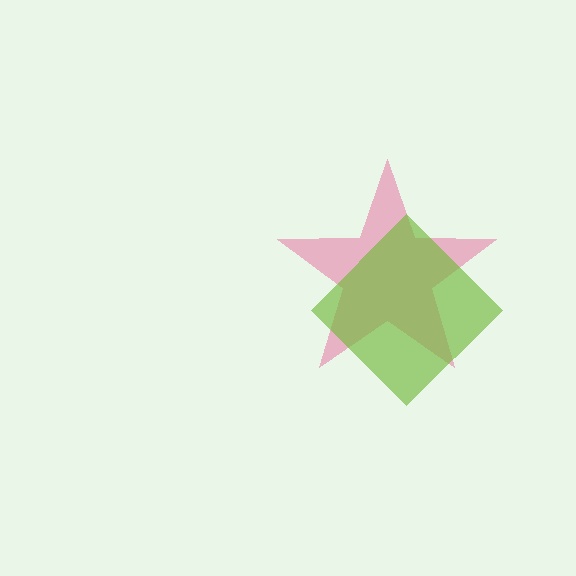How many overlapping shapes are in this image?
There are 2 overlapping shapes in the image.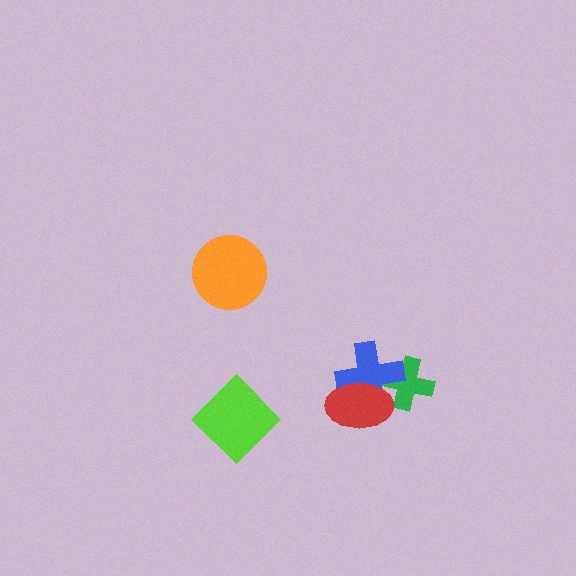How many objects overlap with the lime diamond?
0 objects overlap with the lime diamond.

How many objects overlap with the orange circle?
0 objects overlap with the orange circle.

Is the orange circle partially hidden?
No, no other shape covers it.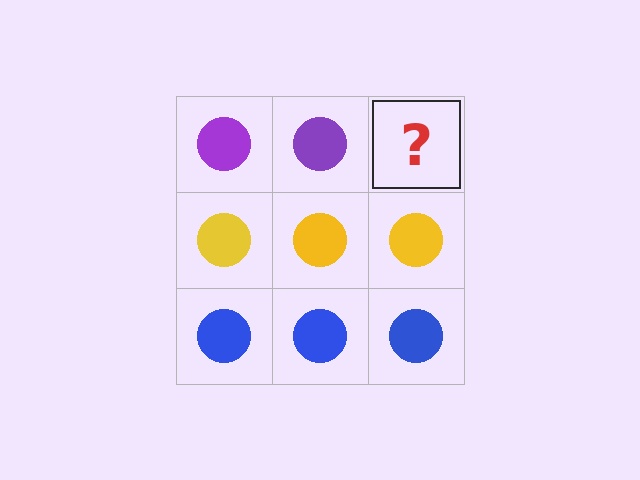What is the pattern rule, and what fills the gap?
The rule is that each row has a consistent color. The gap should be filled with a purple circle.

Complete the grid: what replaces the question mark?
The question mark should be replaced with a purple circle.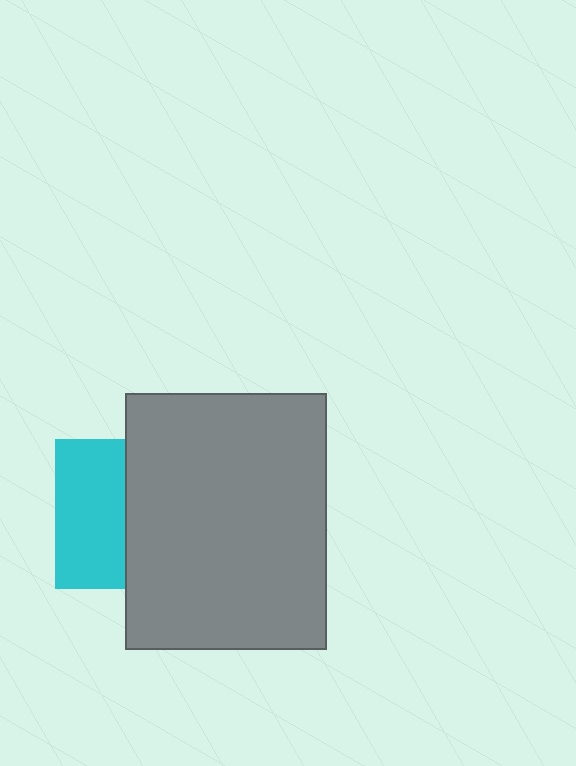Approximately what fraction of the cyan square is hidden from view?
Roughly 53% of the cyan square is hidden behind the gray rectangle.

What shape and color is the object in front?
The object in front is a gray rectangle.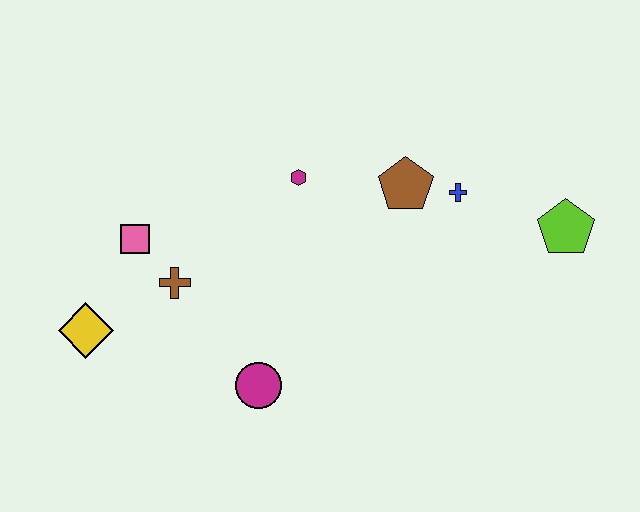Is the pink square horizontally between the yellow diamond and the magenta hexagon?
Yes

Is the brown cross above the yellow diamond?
Yes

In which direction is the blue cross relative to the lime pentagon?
The blue cross is to the left of the lime pentagon.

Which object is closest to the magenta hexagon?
The brown pentagon is closest to the magenta hexagon.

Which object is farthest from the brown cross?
The lime pentagon is farthest from the brown cross.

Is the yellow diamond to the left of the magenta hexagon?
Yes